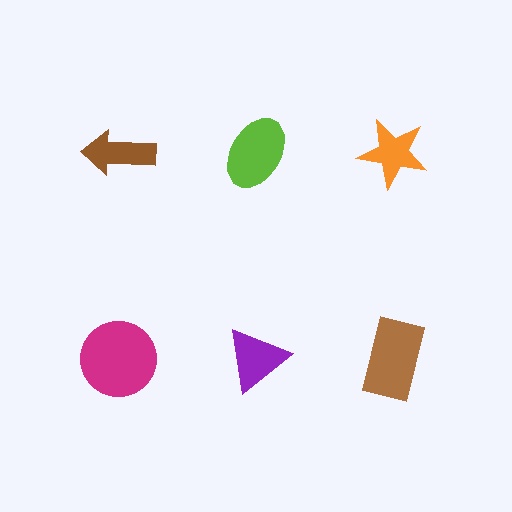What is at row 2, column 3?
A brown rectangle.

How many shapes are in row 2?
3 shapes.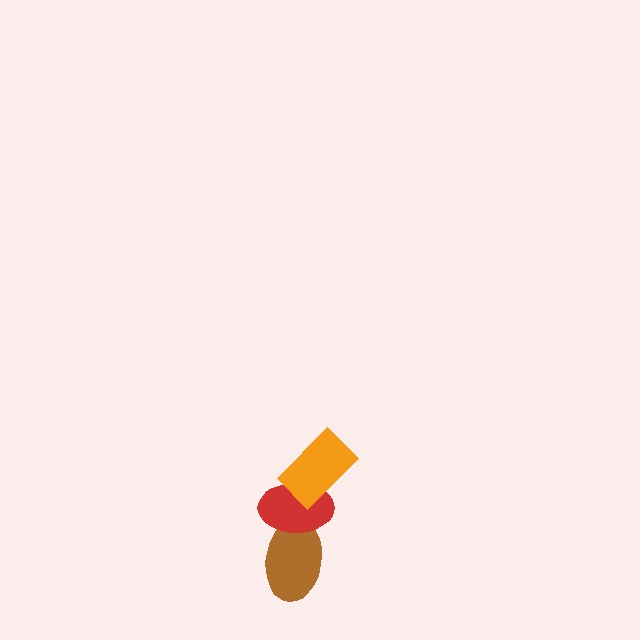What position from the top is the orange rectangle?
The orange rectangle is 1st from the top.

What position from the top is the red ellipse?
The red ellipse is 2nd from the top.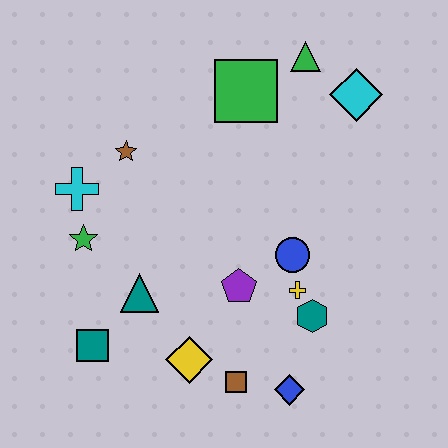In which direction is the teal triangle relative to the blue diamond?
The teal triangle is to the left of the blue diamond.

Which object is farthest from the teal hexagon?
The cyan cross is farthest from the teal hexagon.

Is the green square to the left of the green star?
No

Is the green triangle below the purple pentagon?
No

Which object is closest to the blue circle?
The yellow cross is closest to the blue circle.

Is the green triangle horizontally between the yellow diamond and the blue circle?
No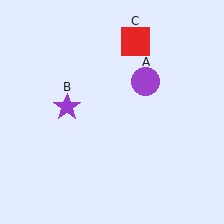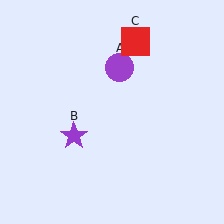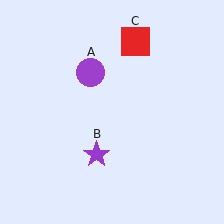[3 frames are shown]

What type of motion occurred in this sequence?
The purple circle (object A), purple star (object B) rotated counterclockwise around the center of the scene.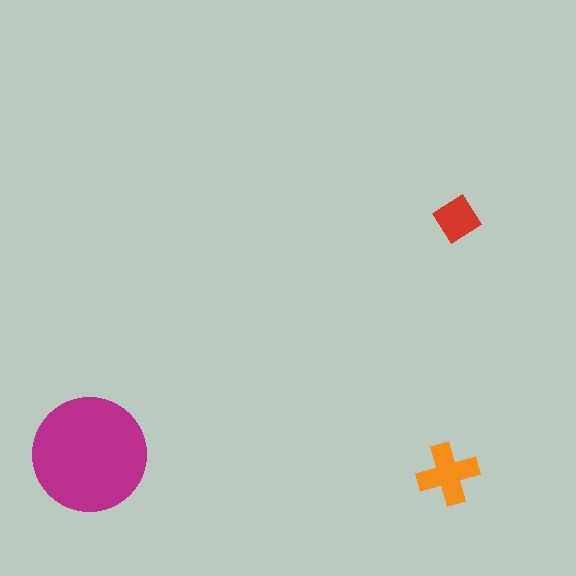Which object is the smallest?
The red diamond.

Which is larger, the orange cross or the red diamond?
The orange cross.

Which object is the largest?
The magenta circle.